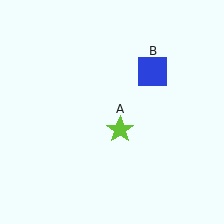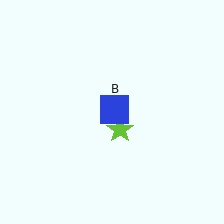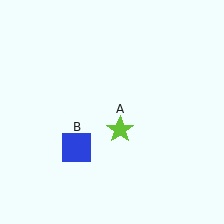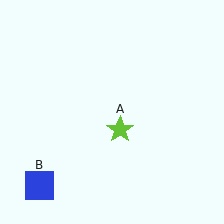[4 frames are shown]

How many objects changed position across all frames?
1 object changed position: blue square (object B).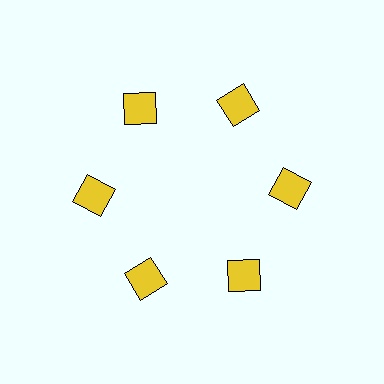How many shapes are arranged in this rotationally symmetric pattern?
There are 6 shapes, arranged in 6 groups of 1.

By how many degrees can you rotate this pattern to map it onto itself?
The pattern maps onto itself every 60 degrees of rotation.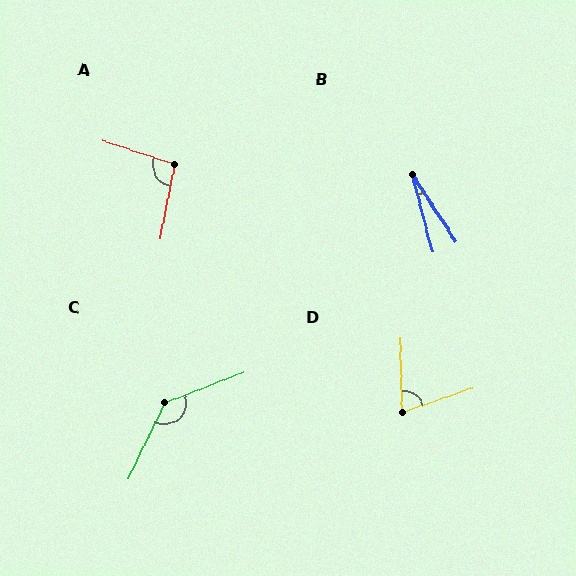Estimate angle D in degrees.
Approximately 71 degrees.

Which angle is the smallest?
B, at approximately 18 degrees.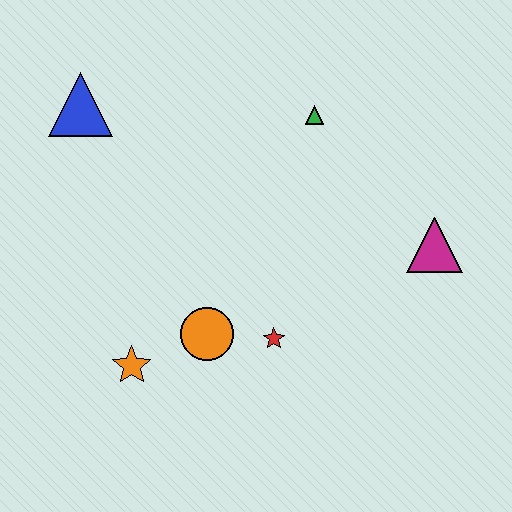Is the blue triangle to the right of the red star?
No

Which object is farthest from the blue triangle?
The magenta triangle is farthest from the blue triangle.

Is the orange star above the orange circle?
No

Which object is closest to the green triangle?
The magenta triangle is closest to the green triangle.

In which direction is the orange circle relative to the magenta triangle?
The orange circle is to the left of the magenta triangle.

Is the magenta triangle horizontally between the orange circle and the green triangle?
No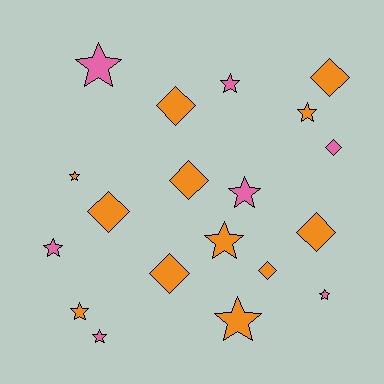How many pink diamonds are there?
There is 1 pink diamond.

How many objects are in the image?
There are 19 objects.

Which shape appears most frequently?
Star, with 11 objects.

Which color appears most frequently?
Orange, with 12 objects.